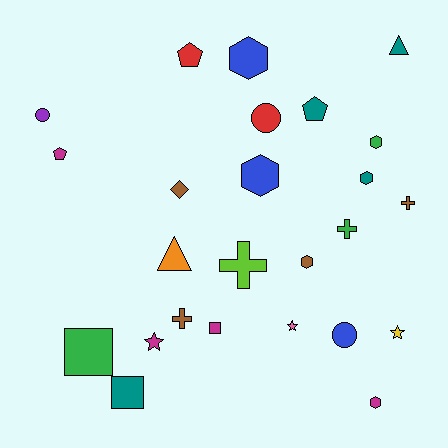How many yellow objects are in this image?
There is 1 yellow object.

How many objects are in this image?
There are 25 objects.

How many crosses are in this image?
There are 4 crosses.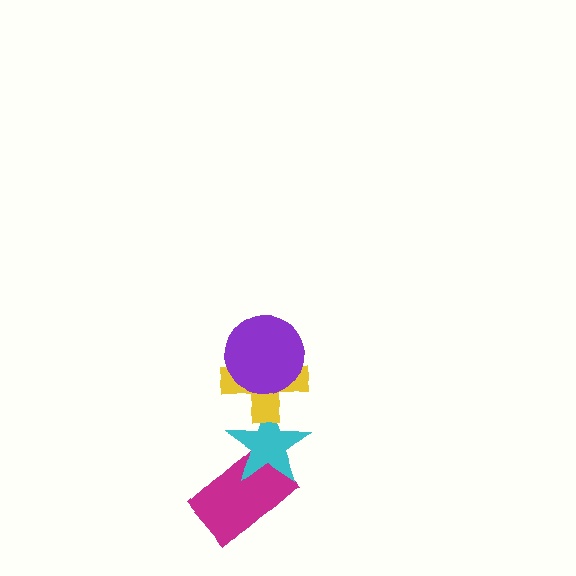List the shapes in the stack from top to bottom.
From top to bottom: the purple circle, the yellow cross, the cyan star, the magenta rectangle.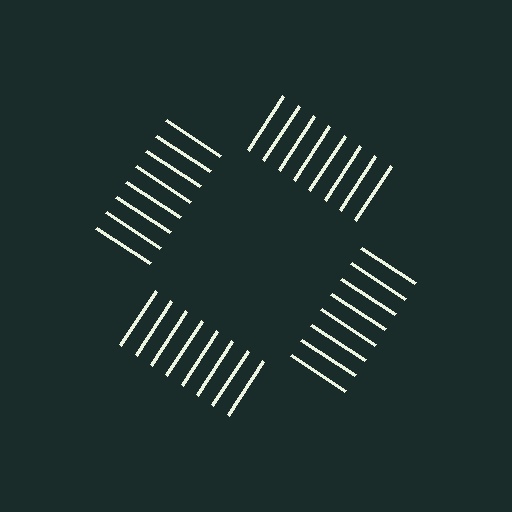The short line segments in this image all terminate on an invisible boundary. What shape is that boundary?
An illusory square — the line segments terminate on its edges but no continuous stroke is drawn.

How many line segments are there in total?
32 — 8 along each of the 4 edges.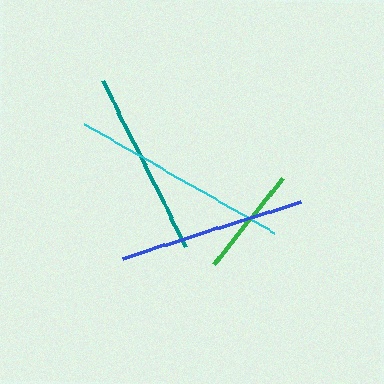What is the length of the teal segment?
The teal segment is approximately 185 pixels long.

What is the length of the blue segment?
The blue segment is approximately 187 pixels long.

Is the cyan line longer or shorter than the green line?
The cyan line is longer than the green line.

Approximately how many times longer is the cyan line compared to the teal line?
The cyan line is approximately 1.2 times the length of the teal line.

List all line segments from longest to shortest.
From longest to shortest: cyan, blue, teal, green.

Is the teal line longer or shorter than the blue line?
The blue line is longer than the teal line.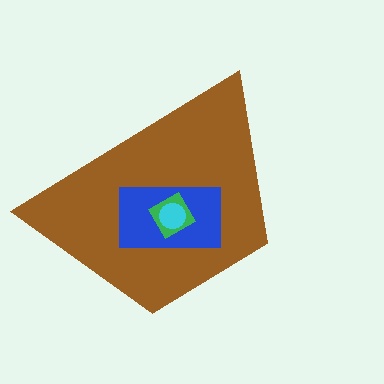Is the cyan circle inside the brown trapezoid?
Yes.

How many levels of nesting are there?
4.